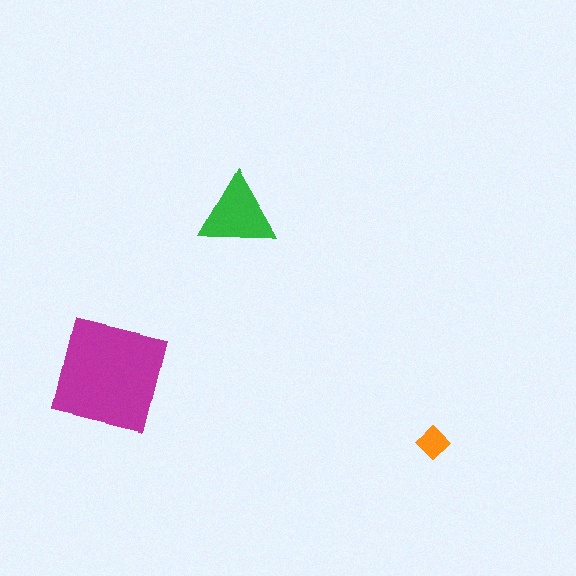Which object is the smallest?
The orange diamond.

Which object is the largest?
The magenta square.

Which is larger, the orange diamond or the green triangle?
The green triangle.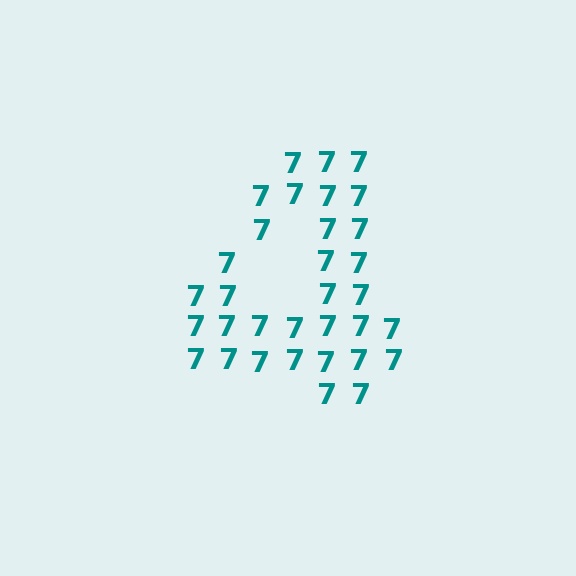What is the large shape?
The large shape is the digit 4.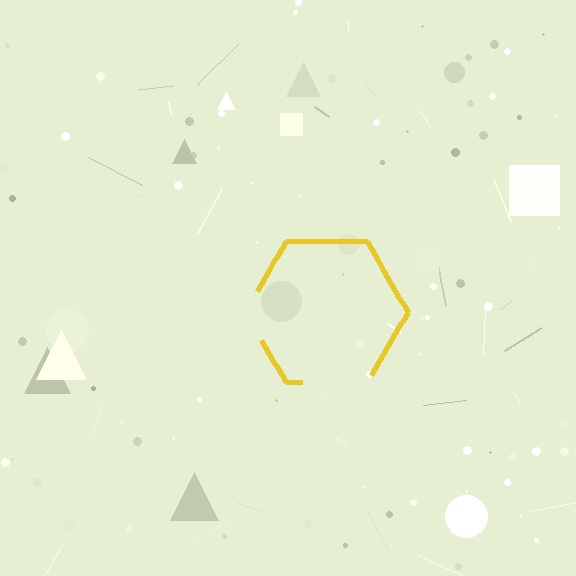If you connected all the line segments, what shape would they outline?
They would outline a hexagon.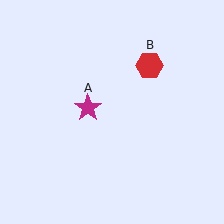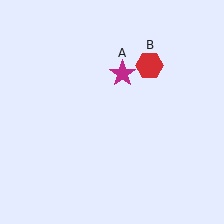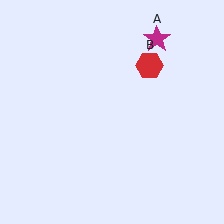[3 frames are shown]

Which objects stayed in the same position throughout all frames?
Red hexagon (object B) remained stationary.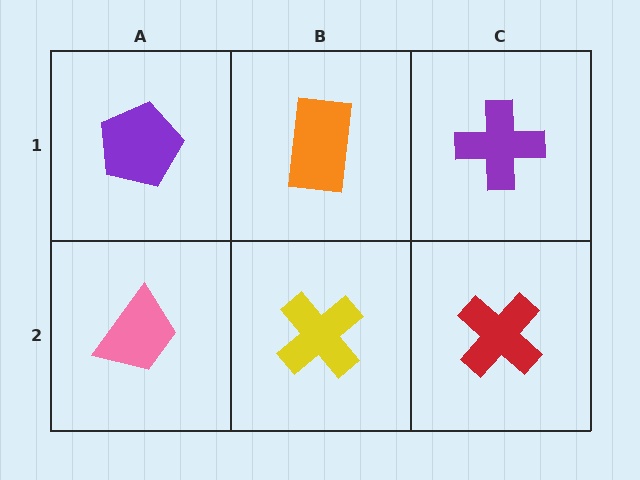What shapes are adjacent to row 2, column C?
A purple cross (row 1, column C), a yellow cross (row 2, column B).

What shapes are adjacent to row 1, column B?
A yellow cross (row 2, column B), a purple pentagon (row 1, column A), a purple cross (row 1, column C).